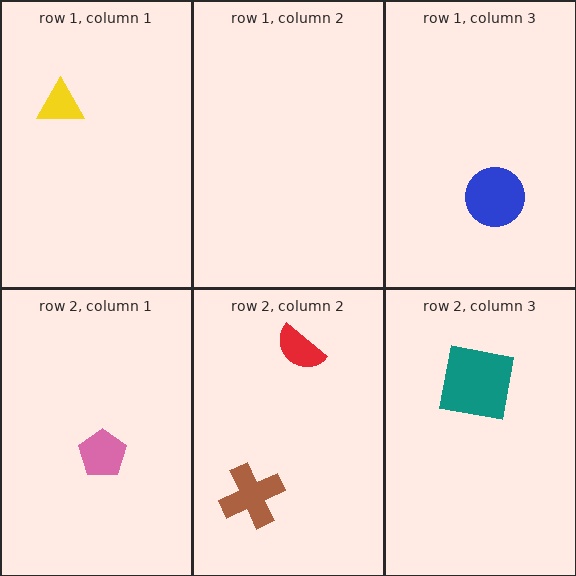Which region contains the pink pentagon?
The row 2, column 1 region.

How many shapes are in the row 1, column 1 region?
1.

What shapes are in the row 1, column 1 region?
The yellow triangle.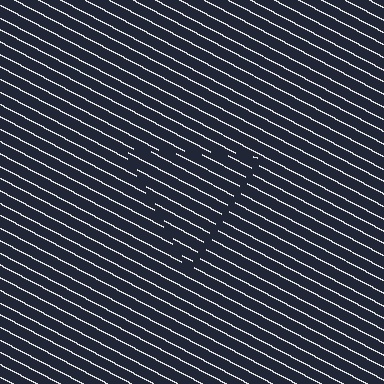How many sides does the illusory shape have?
3 sides — the line-ends trace a triangle.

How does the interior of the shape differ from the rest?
The interior of the shape contains the same grating, shifted by half a period — the contour is defined by the phase discontinuity where line-ends from the inner and outer gratings abut.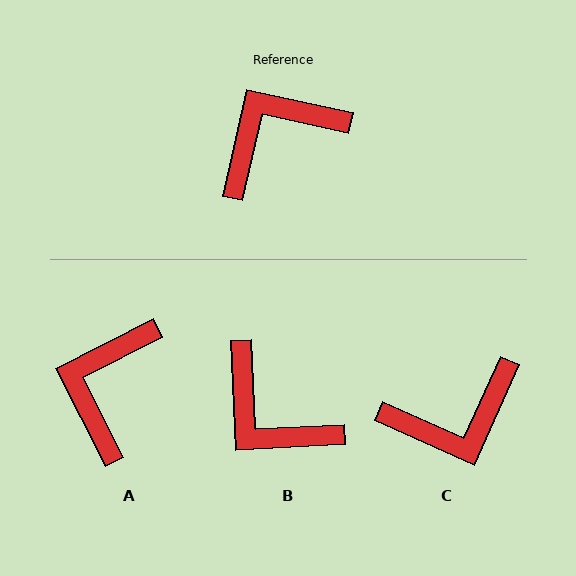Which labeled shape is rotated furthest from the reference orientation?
C, about 169 degrees away.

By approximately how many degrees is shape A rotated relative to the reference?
Approximately 40 degrees counter-clockwise.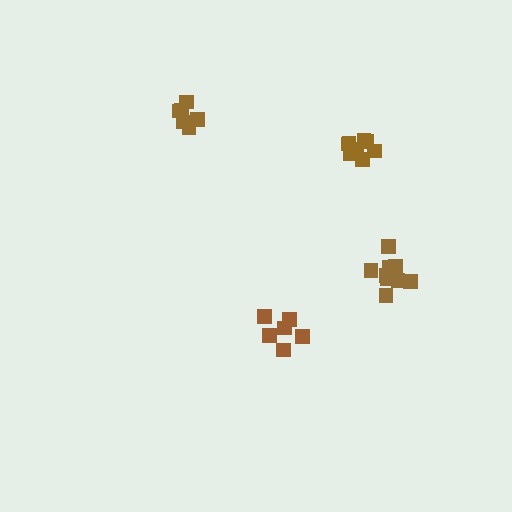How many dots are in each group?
Group 1: 6 dots, Group 2: 6 dots, Group 3: 11 dots, Group 4: 8 dots (31 total).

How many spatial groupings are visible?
There are 4 spatial groupings.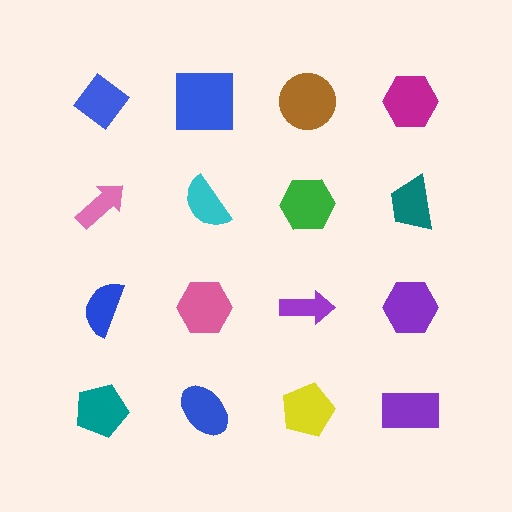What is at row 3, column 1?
A blue semicircle.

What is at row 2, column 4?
A teal trapezoid.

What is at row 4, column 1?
A teal pentagon.